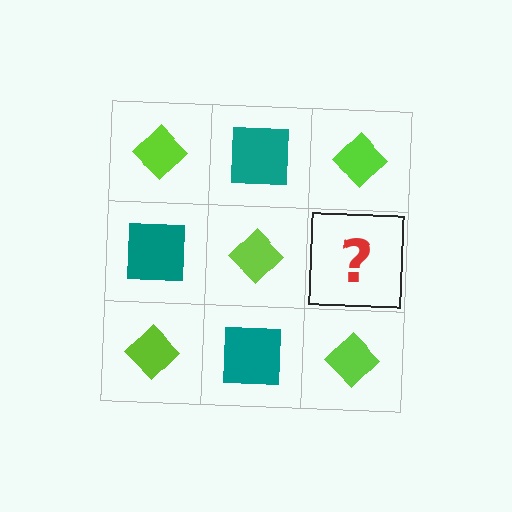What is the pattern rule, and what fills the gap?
The rule is that it alternates lime diamond and teal square in a checkerboard pattern. The gap should be filled with a teal square.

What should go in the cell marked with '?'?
The missing cell should contain a teal square.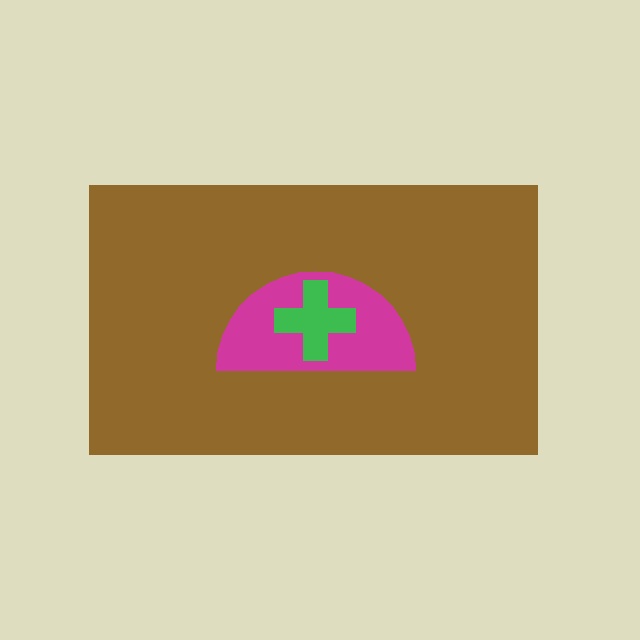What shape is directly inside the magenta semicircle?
The green cross.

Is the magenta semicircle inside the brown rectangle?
Yes.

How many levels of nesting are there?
3.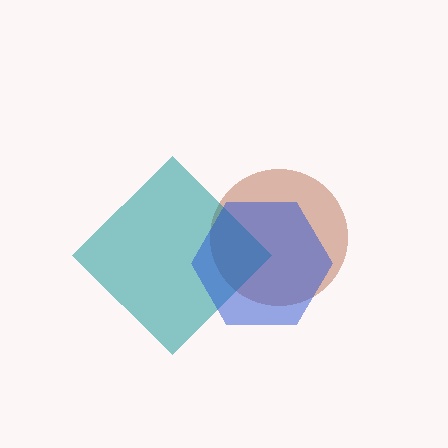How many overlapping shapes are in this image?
There are 3 overlapping shapes in the image.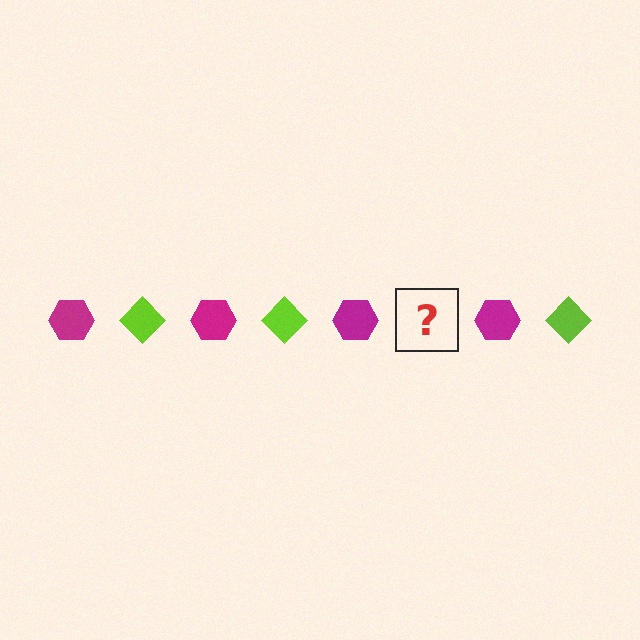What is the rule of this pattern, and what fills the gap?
The rule is that the pattern alternates between magenta hexagon and lime diamond. The gap should be filled with a lime diamond.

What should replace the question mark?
The question mark should be replaced with a lime diamond.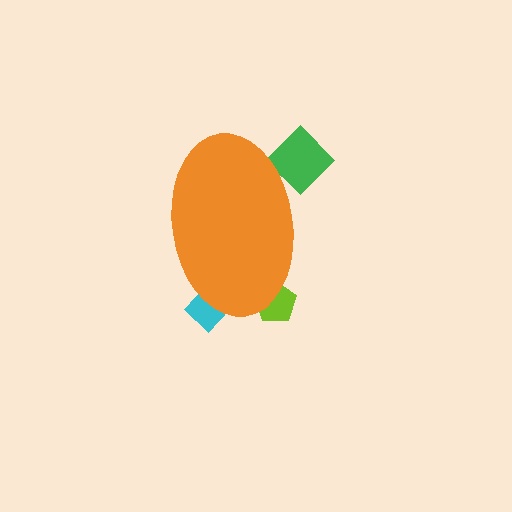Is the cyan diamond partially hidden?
Yes, the cyan diamond is partially hidden behind the orange ellipse.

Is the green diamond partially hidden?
Yes, the green diamond is partially hidden behind the orange ellipse.